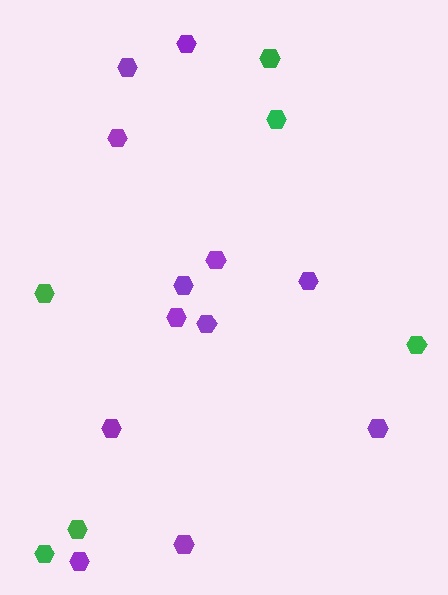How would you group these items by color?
There are 2 groups: one group of green hexagons (6) and one group of purple hexagons (12).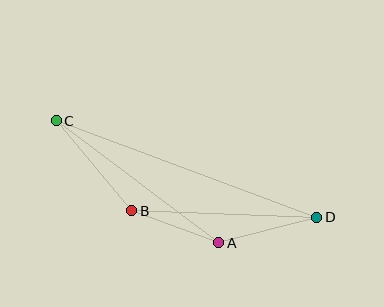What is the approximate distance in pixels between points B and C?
The distance between B and C is approximately 118 pixels.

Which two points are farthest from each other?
Points C and D are farthest from each other.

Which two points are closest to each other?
Points A and B are closest to each other.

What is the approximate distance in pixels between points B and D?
The distance between B and D is approximately 185 pixels.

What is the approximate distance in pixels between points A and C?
The distance between A and C is approximately 203 pixels.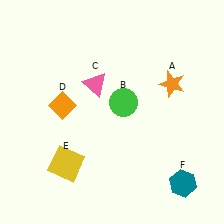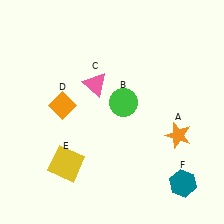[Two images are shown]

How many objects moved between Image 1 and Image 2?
1 object moved between the two images.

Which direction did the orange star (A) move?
The orange star (A) moved down.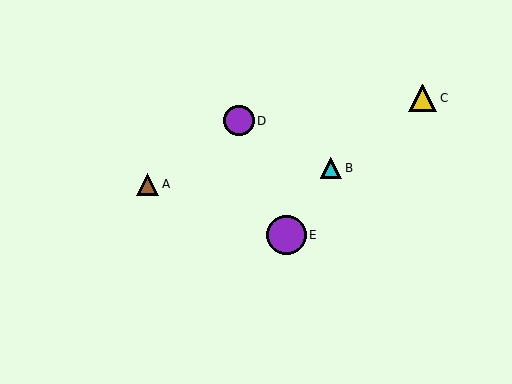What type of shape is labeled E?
Shape E is a purple circle.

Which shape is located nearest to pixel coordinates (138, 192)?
The brown triangle (labeled A) at (148, 184) is nearest to that location.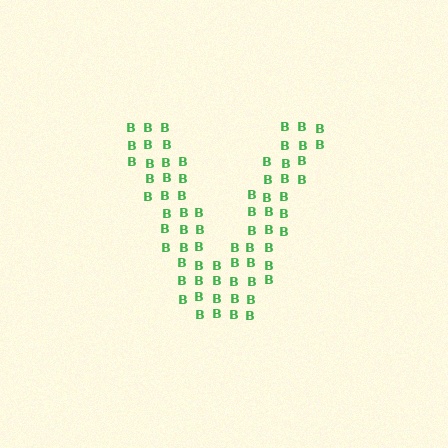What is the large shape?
The large shape is the letter V.